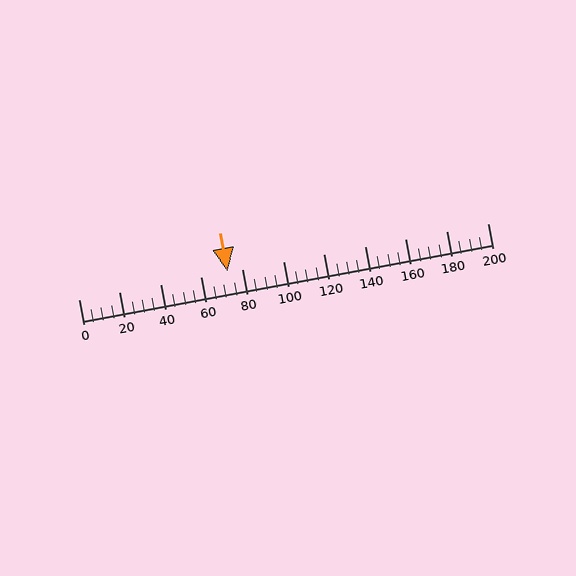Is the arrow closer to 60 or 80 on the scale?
The arrow is closer to 80.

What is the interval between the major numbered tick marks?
The major tick marks are spaced 20 units apart.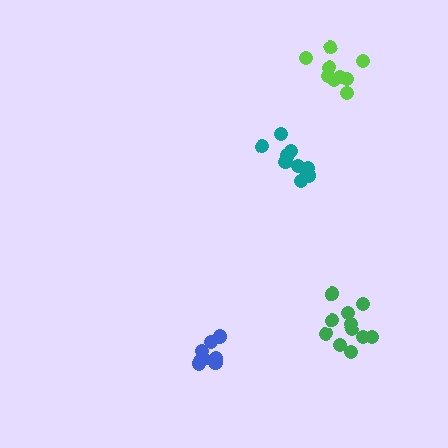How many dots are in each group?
Group 1: 11 dots, Group 2: 11 dots, Group 3: 8 dots, Group 4: 9 dots (39 total).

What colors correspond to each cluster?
The clusters are colored: green, teal, blue, lime.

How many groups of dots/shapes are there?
There are 4 groups.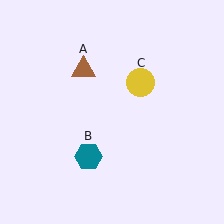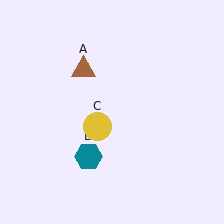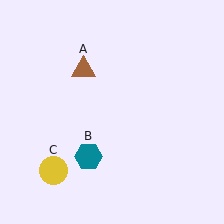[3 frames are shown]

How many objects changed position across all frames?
1 object changed position: yellow circle (object C).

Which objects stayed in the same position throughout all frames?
Brown triangle (object A) and teal hexagon (object B) remained stationary.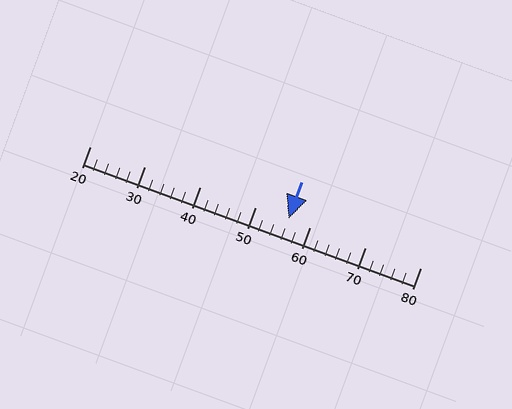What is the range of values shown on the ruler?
The ruler shows values from 20 to 80.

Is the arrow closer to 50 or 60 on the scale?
The arrow is closer to 60.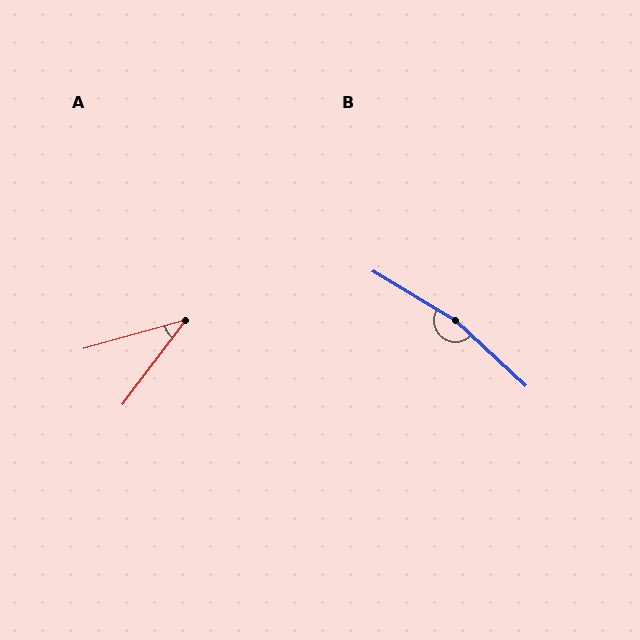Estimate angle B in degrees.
Approximately 168 degrees.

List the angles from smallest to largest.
A (38°), B (168°).